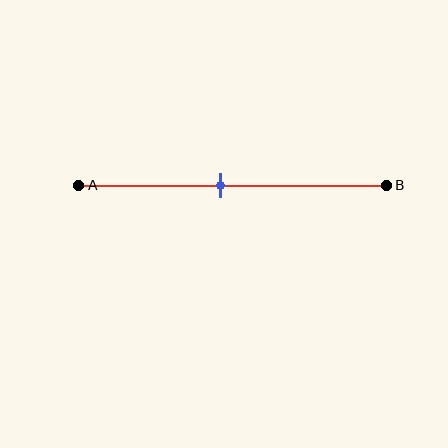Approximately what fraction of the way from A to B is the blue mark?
The blue mark is approximately 45% of the way from A to B.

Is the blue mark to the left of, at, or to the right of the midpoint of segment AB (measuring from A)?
The blue mark is to the left of the midpoint of segment AB.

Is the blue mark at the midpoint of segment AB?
No, the mark is at about 45% from A, not at the 50% midpoint.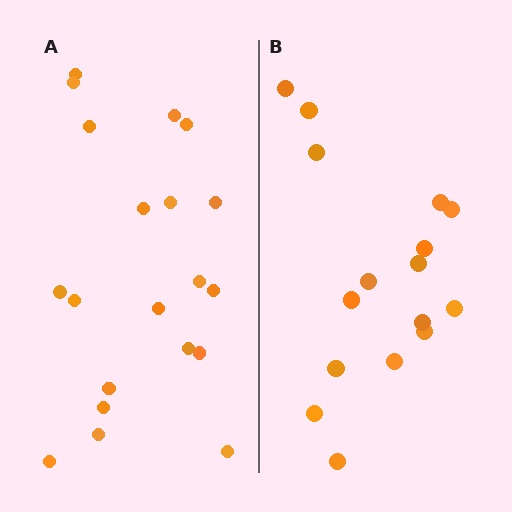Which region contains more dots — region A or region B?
Region A (the left region) has more dots.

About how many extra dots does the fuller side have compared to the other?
Region A has about 4 more dots than region B.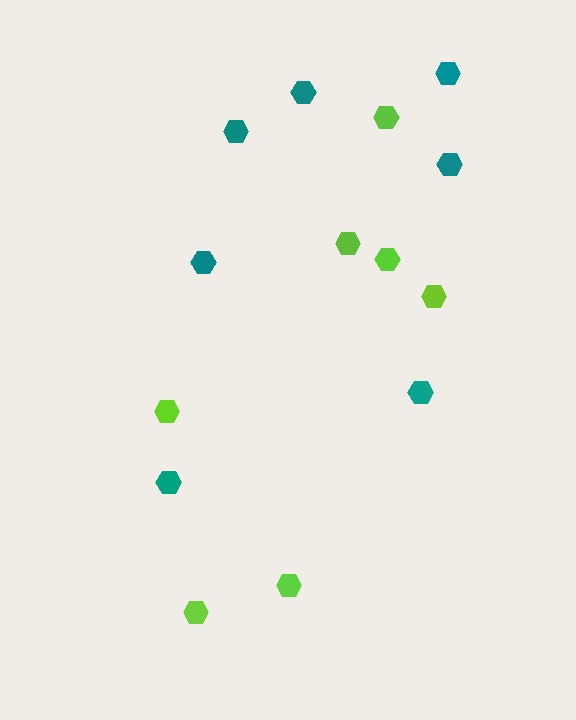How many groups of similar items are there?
There are 2 groups: one group of lime hexagons (7) and one group of teal hexagons (7).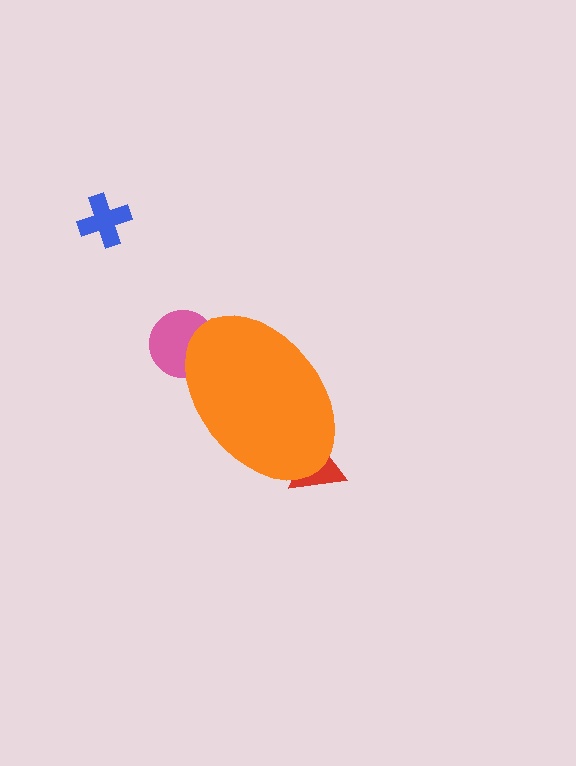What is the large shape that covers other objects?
An orange ellipse.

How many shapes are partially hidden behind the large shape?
2 shapes are partially hidden.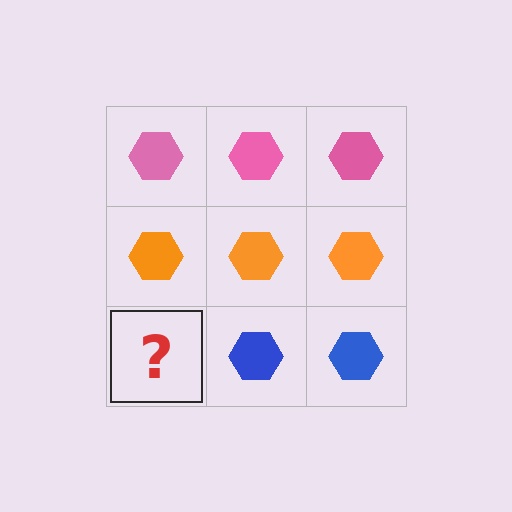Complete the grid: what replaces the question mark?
The question mark should be replaced with a blue hexagon.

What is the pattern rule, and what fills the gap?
The rule is that each row has a consistent color. The gap should be filled with a blue hexagon.